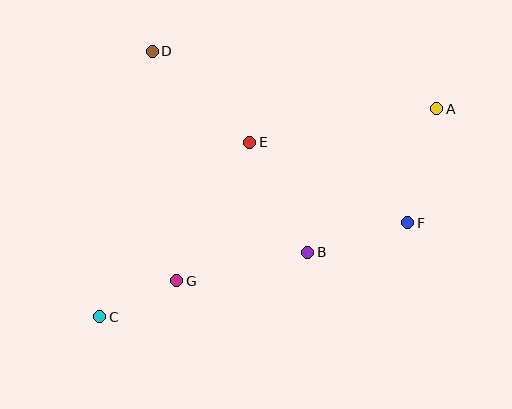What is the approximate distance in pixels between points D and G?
The distance between D and G is approximately 231 pixels.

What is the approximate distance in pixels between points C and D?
The distance between C and D is approximately 270 pixels.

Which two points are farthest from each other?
Points A and C are farthest from each other.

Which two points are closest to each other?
Points C and G are closest to each other.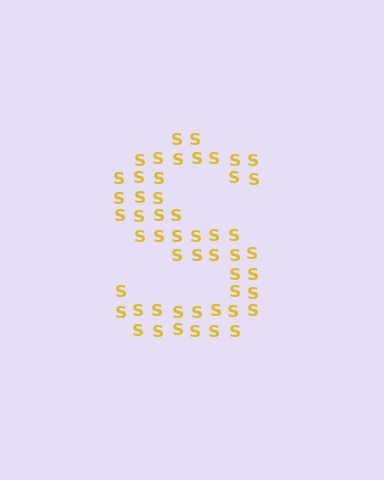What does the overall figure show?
The overall figure shows the letter S.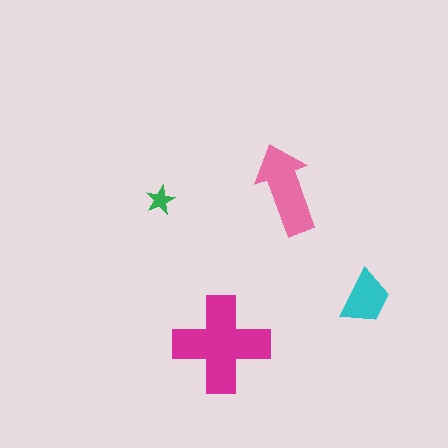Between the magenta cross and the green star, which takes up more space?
The magenta cross.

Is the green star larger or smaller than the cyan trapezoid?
Smaller.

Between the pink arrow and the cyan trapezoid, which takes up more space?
The pink arrow.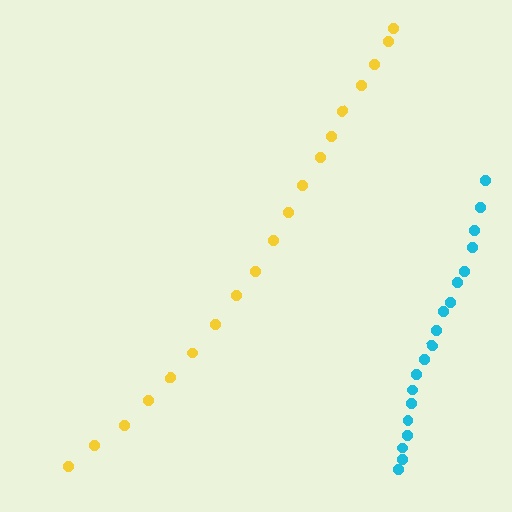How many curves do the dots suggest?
There are 2 distinct paths.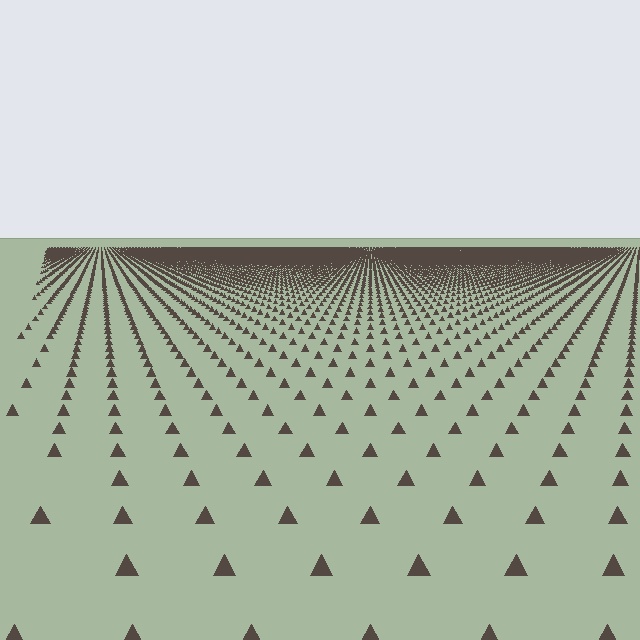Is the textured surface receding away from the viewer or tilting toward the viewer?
The surface is receding away from the viewer. Texture elements get smaller and denser toward the top.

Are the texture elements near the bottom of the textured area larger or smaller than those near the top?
Larger. Near the bottom, elements are closer to the viewer and appear at a bigger on-screen size.